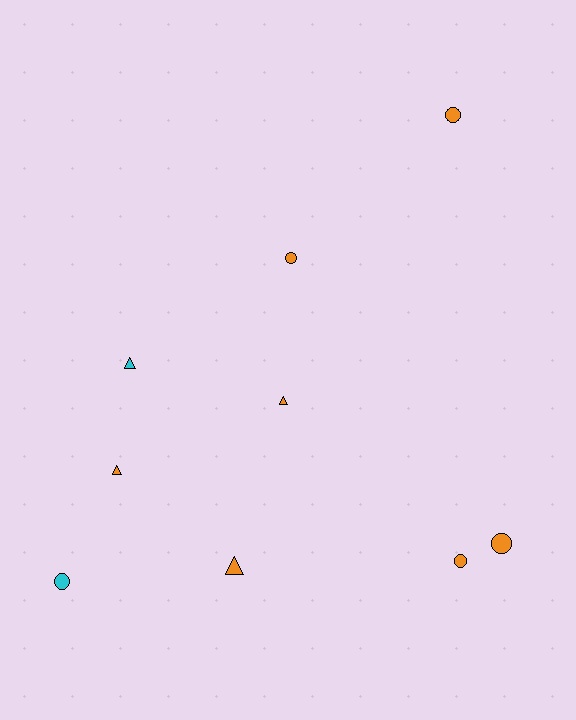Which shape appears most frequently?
Circle, with 5 objects.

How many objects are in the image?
There are 9 objects.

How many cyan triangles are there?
There is 1 cyan triangle.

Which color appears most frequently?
Orange, with 7 objects.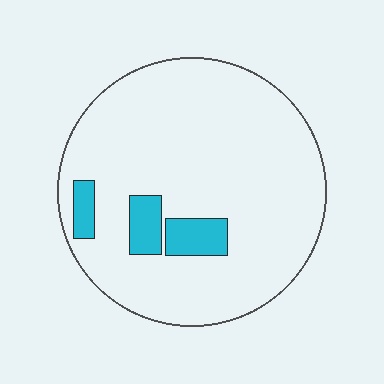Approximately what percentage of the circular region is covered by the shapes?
Approximately 10%.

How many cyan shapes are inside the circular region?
3.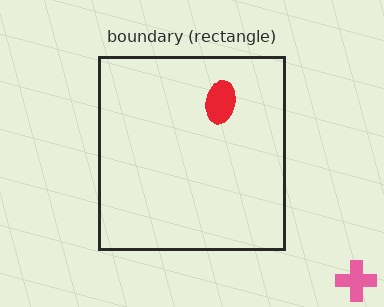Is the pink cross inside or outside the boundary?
Outside.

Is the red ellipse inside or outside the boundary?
Inside.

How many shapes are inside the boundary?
1 inside, 1 outside.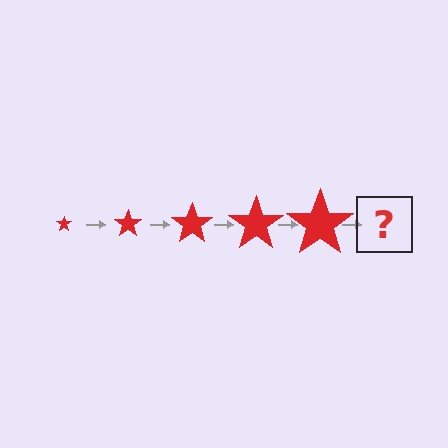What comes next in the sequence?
The next element should be a red star, larger than the previous one.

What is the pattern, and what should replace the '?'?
The pattern is that the star gets progressively larger each step. The '?' should be a red star, larger than the previous one.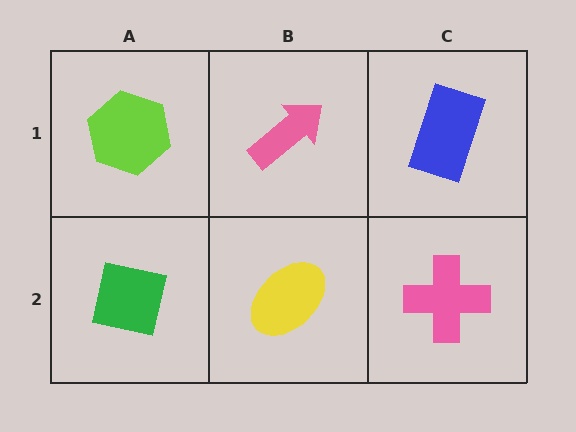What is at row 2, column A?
A green square.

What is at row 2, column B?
A yellow ellipse.